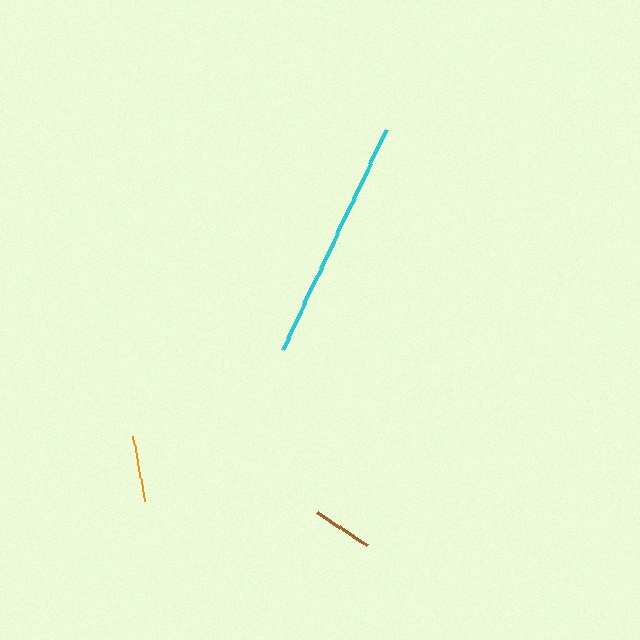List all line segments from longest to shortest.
From longest to shortest: cyan, orange, brown.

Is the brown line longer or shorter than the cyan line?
The cyan line is longer than the brown line.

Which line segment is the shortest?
The brown line is the shortest at approximately 60 pixels.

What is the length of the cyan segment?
The cyan segment is approximately 243 pixels long.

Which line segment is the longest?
The cyan line is the longest at approximately 243 pixels.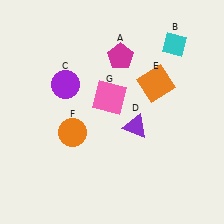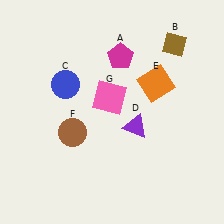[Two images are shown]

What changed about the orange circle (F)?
In Image 1, F is orange. In Image 2, it changed to brown.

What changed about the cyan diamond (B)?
In Image 1, B is cyan. In Image 2, it changed to brown.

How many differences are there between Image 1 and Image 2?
There are 3 differences between the two images.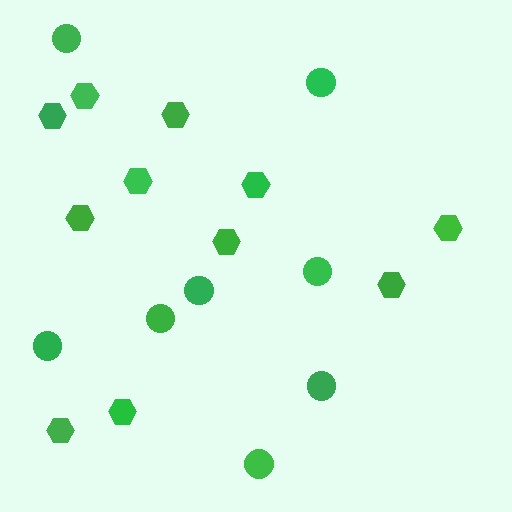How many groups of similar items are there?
There are 2 groups: one group of hexagons (11) and one group of circles (8).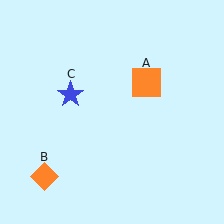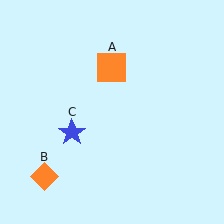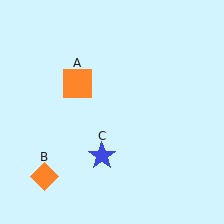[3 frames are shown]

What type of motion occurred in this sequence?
The orange square (object A), blue star (object C) rotated counterclockwise around the center of the scene.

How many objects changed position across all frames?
2 objects changed position: orange square (object A), blue star (object C).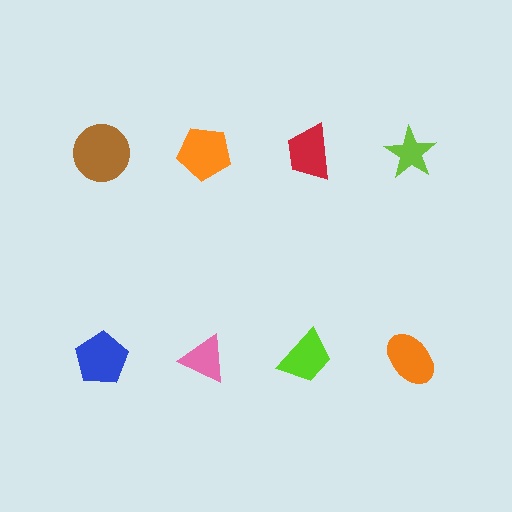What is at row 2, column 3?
A lime trapezoid.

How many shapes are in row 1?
4 shapes.